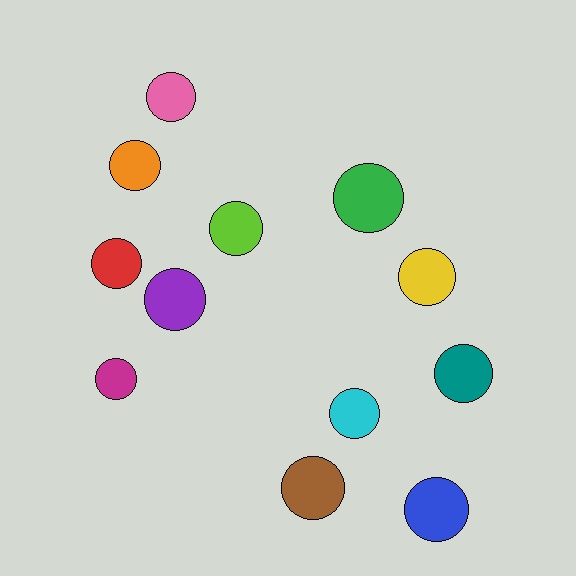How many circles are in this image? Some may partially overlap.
There are 12 circles.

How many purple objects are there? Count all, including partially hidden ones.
There is 1 purple object.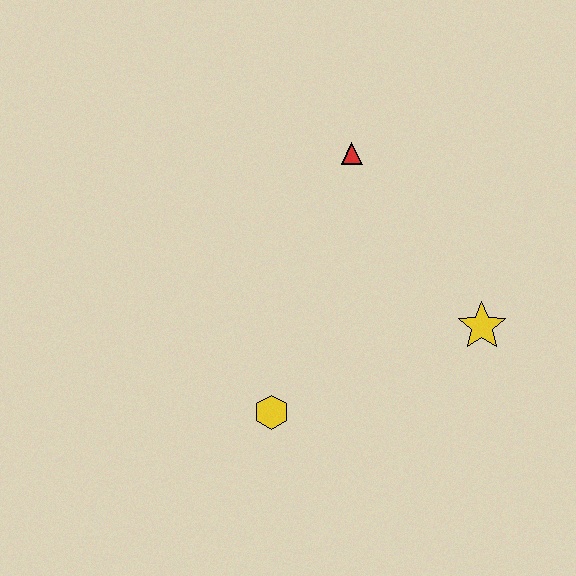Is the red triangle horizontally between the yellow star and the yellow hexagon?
Yes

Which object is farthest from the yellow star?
The yellow hexagon is farthest from the yellow star.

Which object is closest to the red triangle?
The yellow star is closest to the red triangle.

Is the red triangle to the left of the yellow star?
Yes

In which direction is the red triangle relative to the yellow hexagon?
The red triangle is above the yellow hexagon.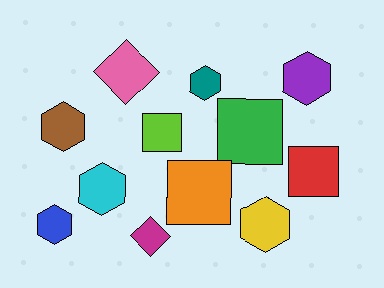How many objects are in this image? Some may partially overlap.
There are 12 objects.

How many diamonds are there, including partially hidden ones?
There are 2 diamonds.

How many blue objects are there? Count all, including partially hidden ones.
There is 1 blue object.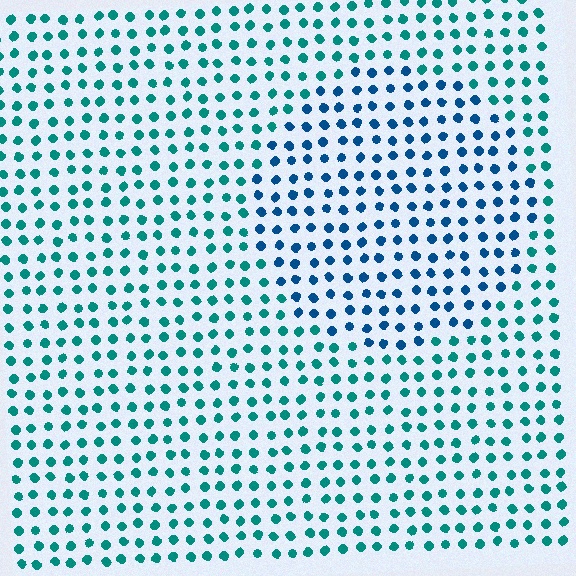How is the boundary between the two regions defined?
The boundary is defined purely by a slight shift in hue (about 33 degrees). Spacing, size, and orientation are identical on both sides.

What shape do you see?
I see a circle.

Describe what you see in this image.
The image is filled with small teal elements in a uniform arrangement. A circle-shaped region is visible where the elements are tinted to a slightly different hue, forming a subtle color boundary.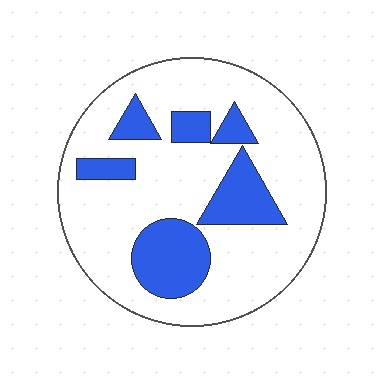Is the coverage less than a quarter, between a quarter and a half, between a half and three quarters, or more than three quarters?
Less than a quarter.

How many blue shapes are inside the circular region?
6.